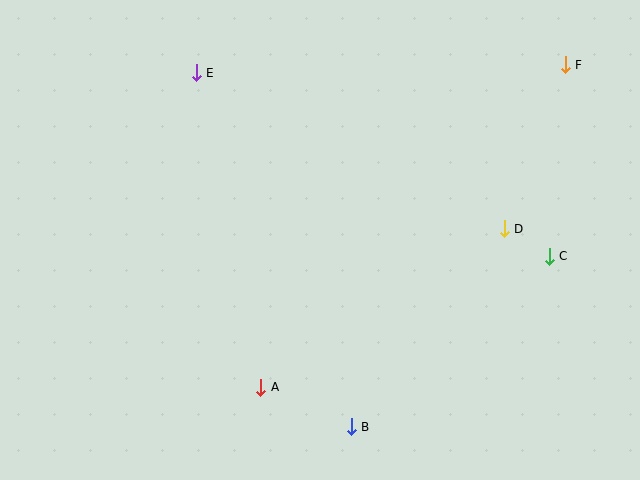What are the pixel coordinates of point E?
Point E is at (196, 73).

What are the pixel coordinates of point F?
Point F is at (565, 65).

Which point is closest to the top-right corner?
Point F is closest to the top-right corner.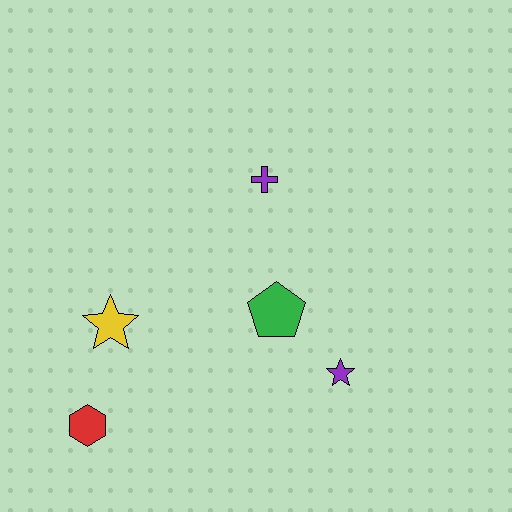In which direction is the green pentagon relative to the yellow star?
The green pentagon is to the right of the yellow star.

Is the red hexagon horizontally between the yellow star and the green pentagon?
No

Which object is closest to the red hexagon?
The yellow star is closest to the red hexagon.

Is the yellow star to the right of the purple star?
No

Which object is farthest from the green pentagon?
The red hexagon is farthest from the green pentagon.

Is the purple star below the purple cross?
Yes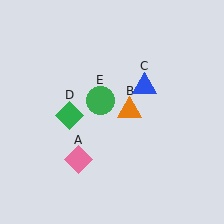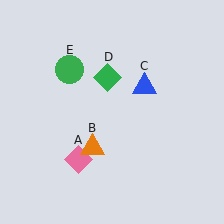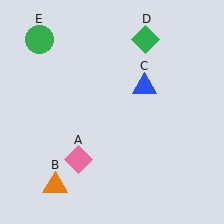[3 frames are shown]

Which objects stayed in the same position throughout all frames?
Pink diamond (object A) and blue triangle (object C) remained stationary.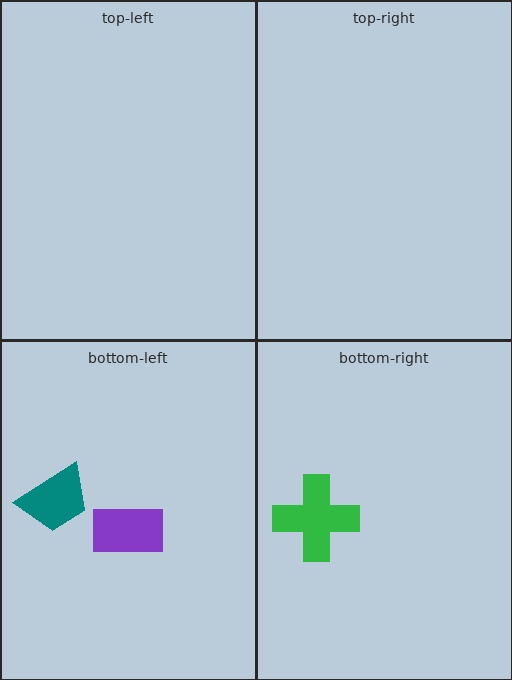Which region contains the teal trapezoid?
The bottom-left region.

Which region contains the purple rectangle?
The bottom-left region.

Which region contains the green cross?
The bottom-right region.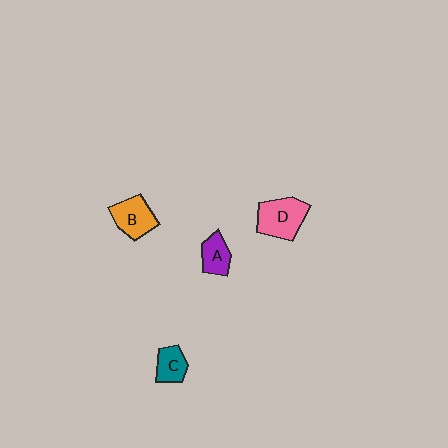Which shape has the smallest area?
Shape C (teal).